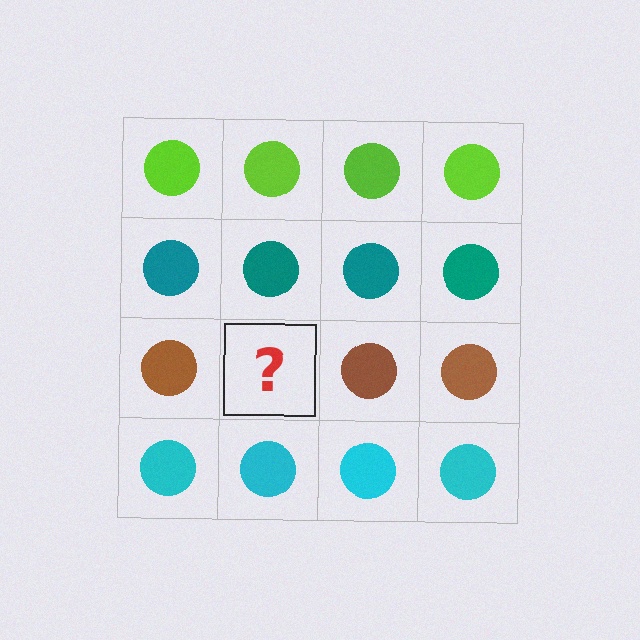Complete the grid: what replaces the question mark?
The question mark should be replaced with a brown circle.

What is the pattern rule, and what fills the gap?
The rule is that each row has a consistent color. The gap should be filled with a brown circle.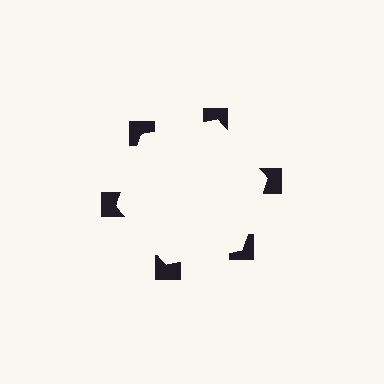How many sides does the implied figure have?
6 sides.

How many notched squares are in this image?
There are 6 — one at each vertex of the illusory hexagon.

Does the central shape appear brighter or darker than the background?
It typically appears slightly brighter than the background, even though no actual brightness change is drawn.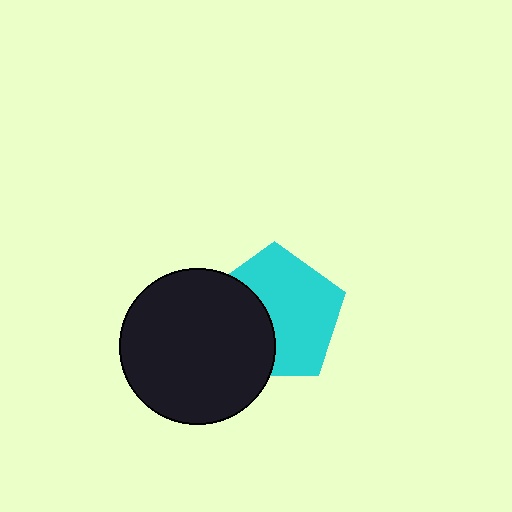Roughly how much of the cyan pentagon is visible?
About half of it is visible (roughly 62%).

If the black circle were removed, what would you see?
You would see the complete cyan pentagon.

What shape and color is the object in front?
The object in front is a black circle.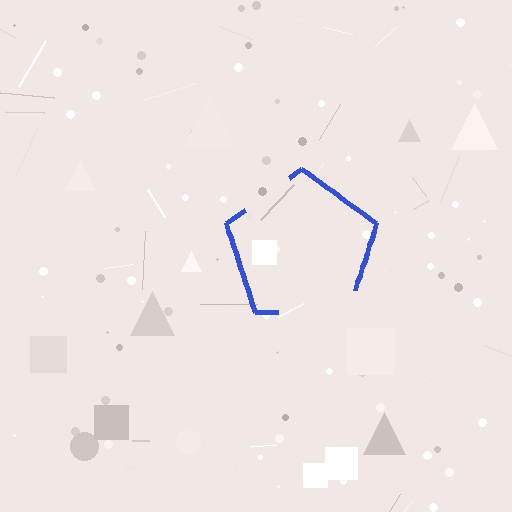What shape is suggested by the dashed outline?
The dashed outline suggests a pentagon.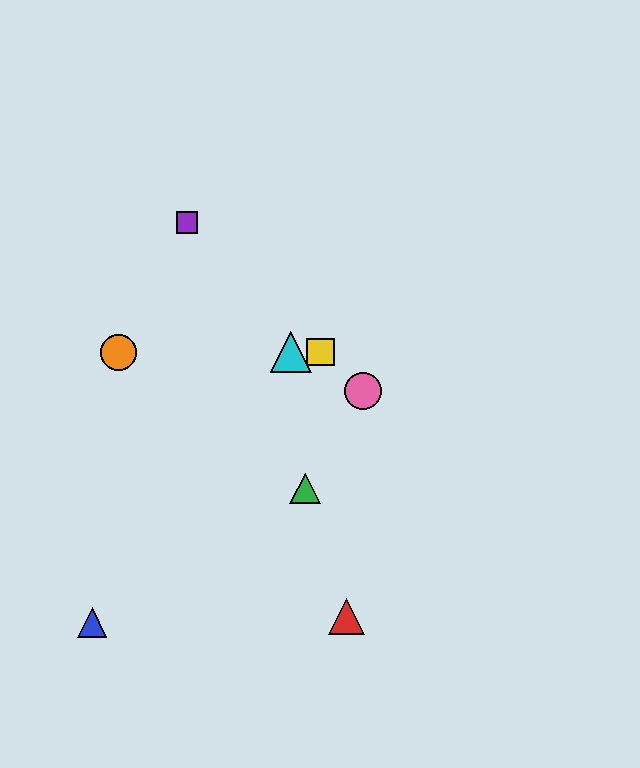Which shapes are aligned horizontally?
The yellow square, the orange circle, the cyan triangle are aligned horizontally.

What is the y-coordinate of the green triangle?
The green triangle is at y≈488.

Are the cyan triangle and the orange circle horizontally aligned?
Yes, both are at y≈352.